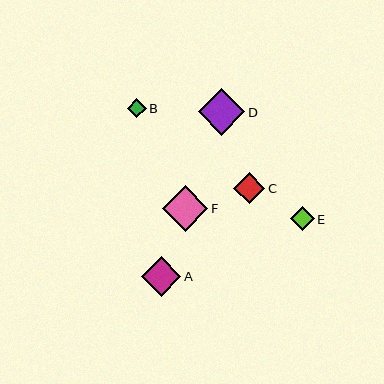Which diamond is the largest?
Diamond D is the largest with a size of approximately 47 pixels.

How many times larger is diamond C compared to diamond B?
Diamond C is approximately 1.7 times the size of diamond B.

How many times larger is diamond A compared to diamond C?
Diamond A is approximately 1.3 times the size of diamond C.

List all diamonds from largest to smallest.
From largest to smallest: D, F, A, C, E, B.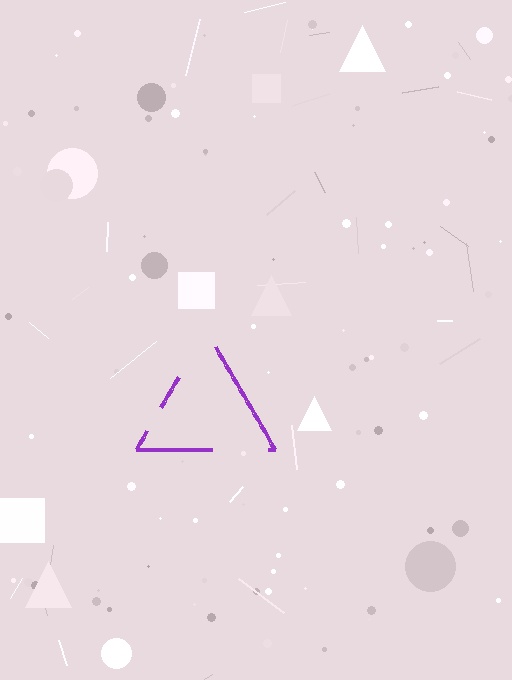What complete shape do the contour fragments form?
The contour fragments form a triangle.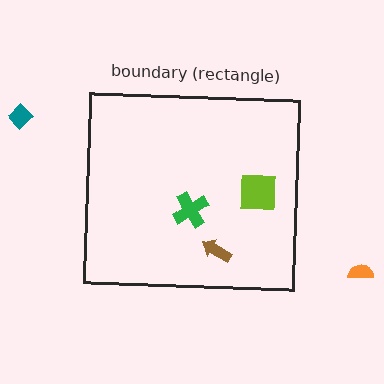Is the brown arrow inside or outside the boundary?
Inside.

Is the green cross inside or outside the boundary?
Inside.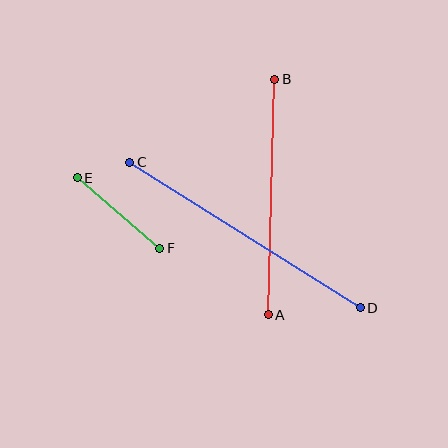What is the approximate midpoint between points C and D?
The midpoint is at approximately (245, 235) pixels.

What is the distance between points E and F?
The distance is approximately 108 pixels.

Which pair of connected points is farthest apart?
Points C and D are farthest apart.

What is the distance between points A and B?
The distance is approximately 235 pixels.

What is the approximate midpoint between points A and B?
The midpoint is at approximately (272, 197) pixels.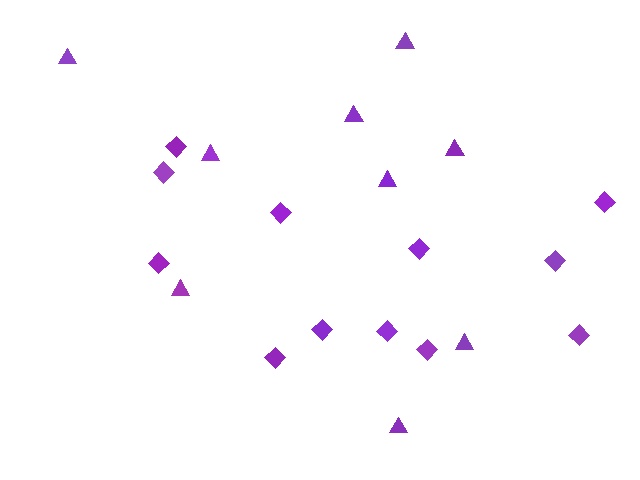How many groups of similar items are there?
There are 2 groups: one group of diamonds (12) and one group of triangles (9).